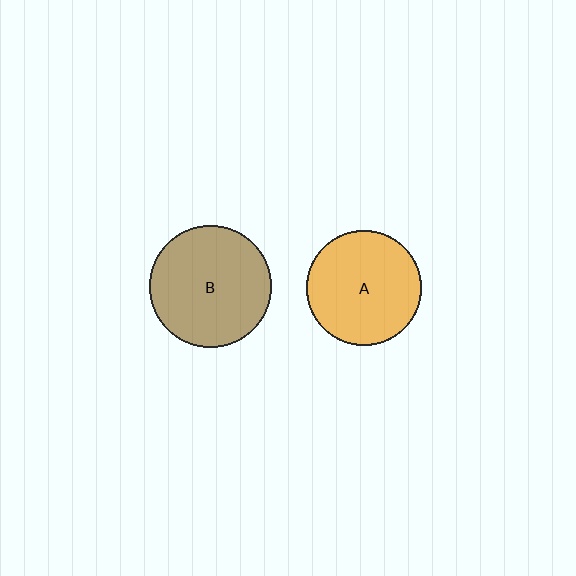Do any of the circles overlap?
No, none of the circles overlap.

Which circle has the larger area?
Circle B (brown).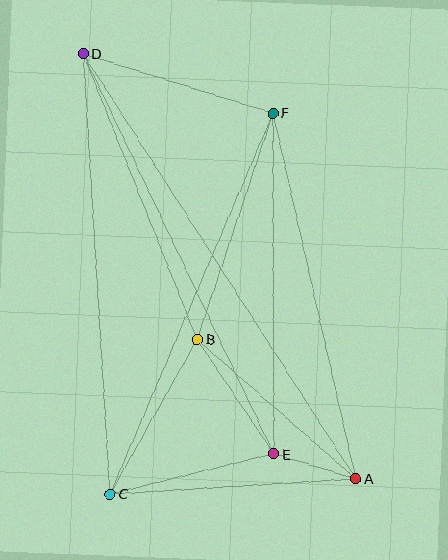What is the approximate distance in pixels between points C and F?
The distance between C and F is approximately 414 pixels.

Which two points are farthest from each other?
Points A and D are farthest from each other.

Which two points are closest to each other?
Points A and E are closest to each other.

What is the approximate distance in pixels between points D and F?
The distance between D and F is approximately 199 pixels.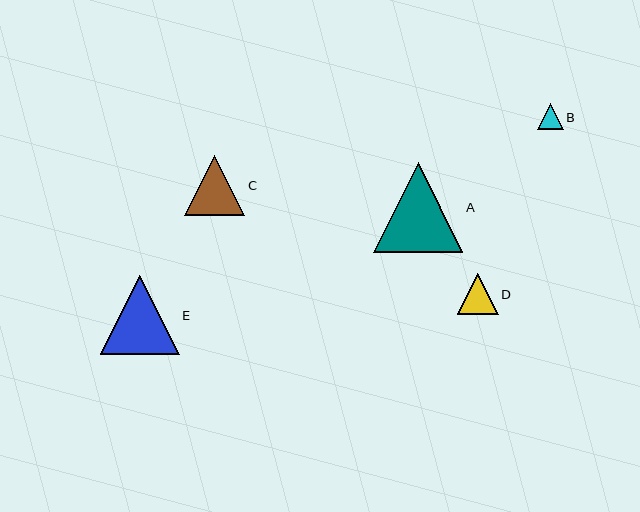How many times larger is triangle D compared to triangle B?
Triangle D is approximately 1.6 times the size of triangle B.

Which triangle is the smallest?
Triangle B is the smallest with a size of approximately 25 pixels.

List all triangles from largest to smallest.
From largest to smallest: A, E, C, D, B.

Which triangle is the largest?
Triangle A is the largest with a size of approximately 89 pixels.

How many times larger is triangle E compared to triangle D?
Triangle E is approximately 1.9 times the size of triangle D.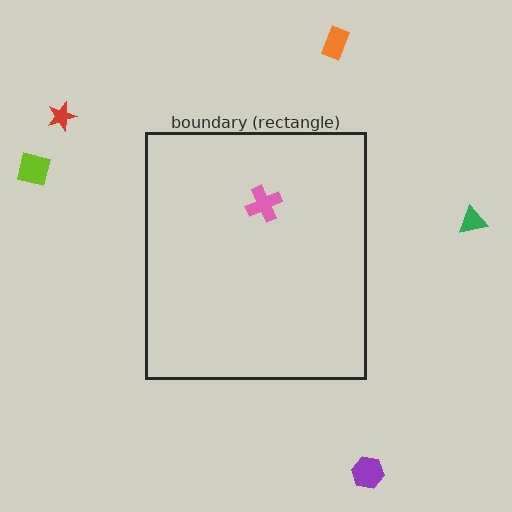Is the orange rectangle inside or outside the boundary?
Outside.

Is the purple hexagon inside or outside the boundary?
Outside.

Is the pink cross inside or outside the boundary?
Inside.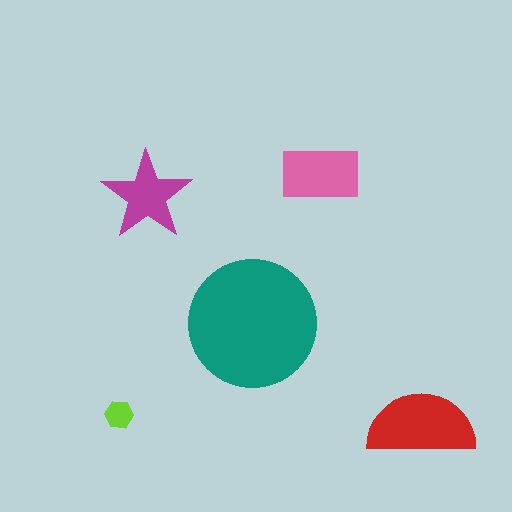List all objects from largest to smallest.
The teal circle, the red semicircle, the pink rectangle, the magenta star, the lime hexagon.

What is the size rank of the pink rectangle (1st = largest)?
3rd.